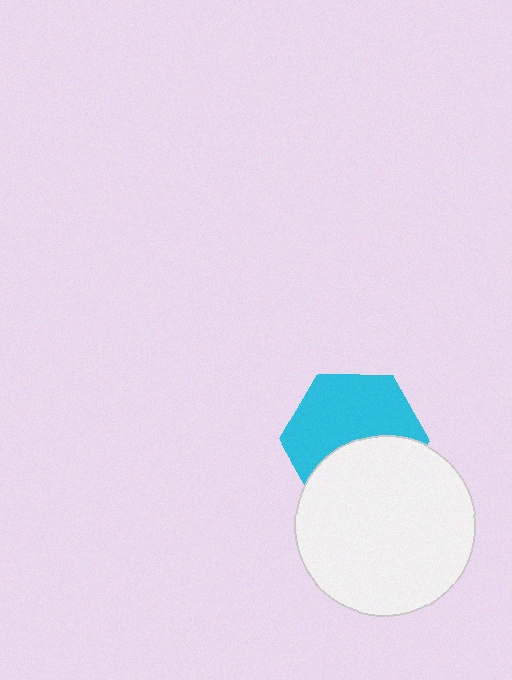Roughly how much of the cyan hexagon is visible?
About half of it is visible (roughly 58%).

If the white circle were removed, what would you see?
You would see the complete cyan hexagon.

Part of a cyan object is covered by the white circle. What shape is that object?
It is a hexagon.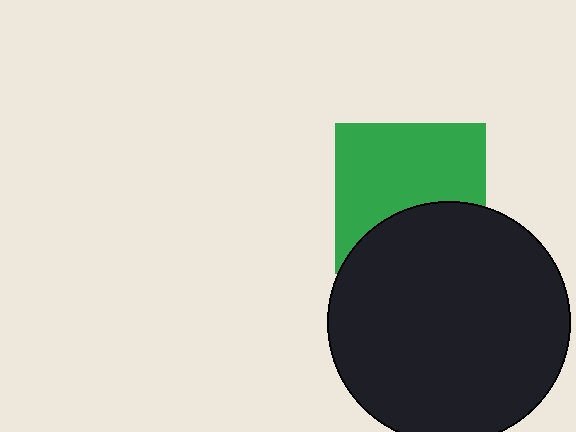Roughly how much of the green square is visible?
About half of it is visible (roughly 63%).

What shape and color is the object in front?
The object in front is a black circle.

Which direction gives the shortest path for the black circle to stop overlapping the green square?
Moving down gives the shortest separation.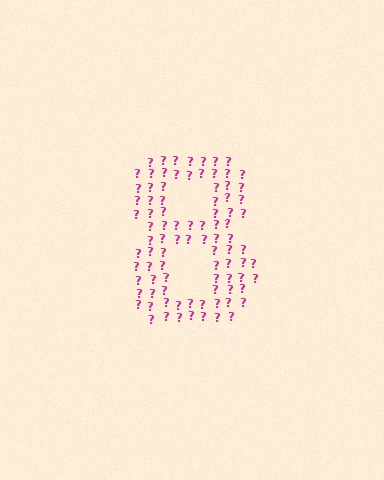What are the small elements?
The small elements are question marks.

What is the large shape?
The large shape is the digit 8.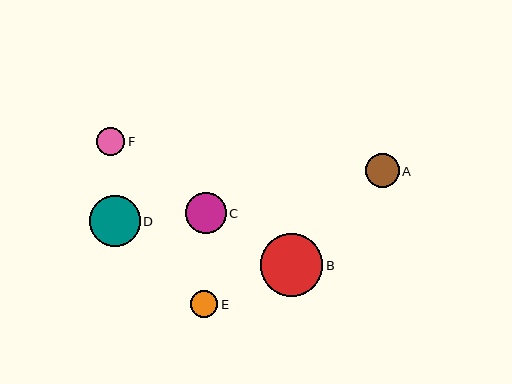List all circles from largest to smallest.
From largest to smallest: B, D, C, A, F, E.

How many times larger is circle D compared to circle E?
Circle D is approximately 1.9 times the size of circle E.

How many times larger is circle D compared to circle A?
Circle D is approximately 1.5 times the size of circle A.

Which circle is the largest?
Circle B is the largest with a size of approximately 63 pixels.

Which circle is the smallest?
Circle E is the smallest with a size of approximately 27 pixels.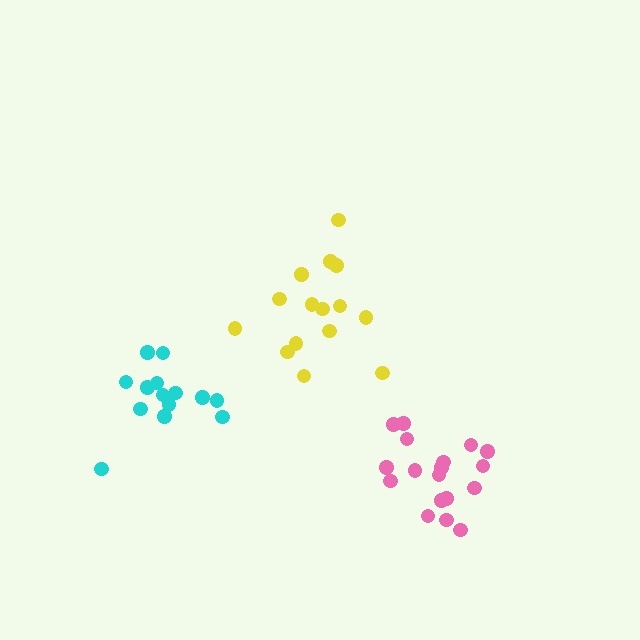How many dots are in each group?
Group 1: 14 dots, Group 2: 15 dots, Group 3: 18 dots (47 total).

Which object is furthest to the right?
The pink cluster is rightmost.